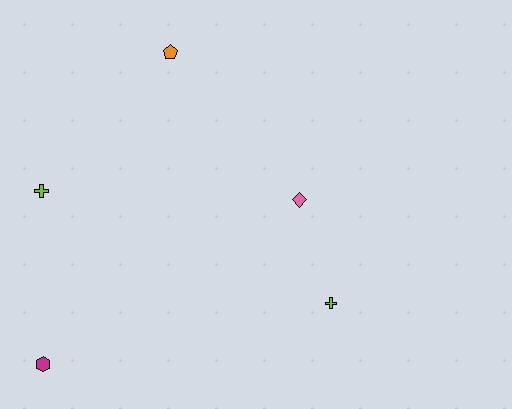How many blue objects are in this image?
There are no blue objects.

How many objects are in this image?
There are 5 objects.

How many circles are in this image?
There are no circles.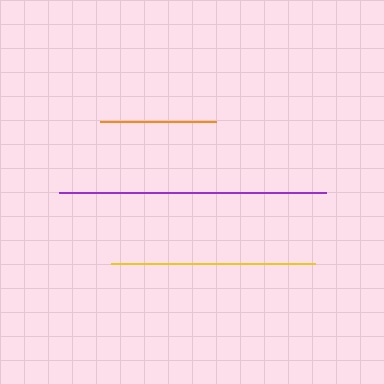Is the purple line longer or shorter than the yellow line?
The purple line is longer than the yellow line.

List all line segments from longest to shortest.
From longest to shortest: purple, yellow, orange.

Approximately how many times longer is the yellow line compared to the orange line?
The yellow line is approximately 1.8 times the length of the orange line.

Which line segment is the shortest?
The orange line is the shortest at approximately 116 pixels.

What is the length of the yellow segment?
The yellow segment is approximately 204 pixels long.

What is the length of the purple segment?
The purple segment is approximately 267 pixels long.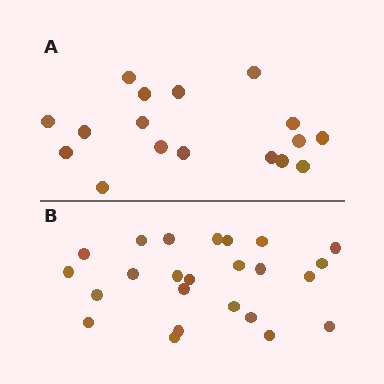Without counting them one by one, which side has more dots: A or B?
Region B (the bottom region) has more dots.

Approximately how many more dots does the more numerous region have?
Region B has roughly 8 or so more dots than region A.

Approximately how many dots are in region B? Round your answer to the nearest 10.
About 20 dots. (The exact count is 24, which rounds to 20.)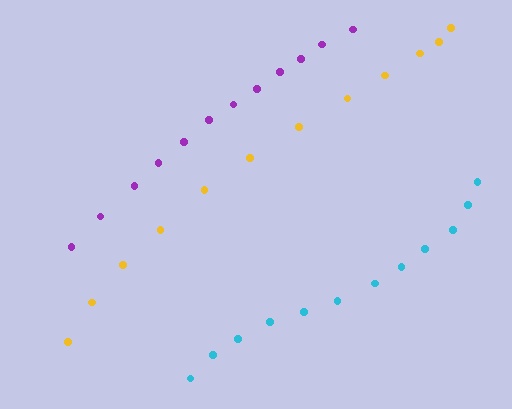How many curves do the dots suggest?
There are 3 distinct paths.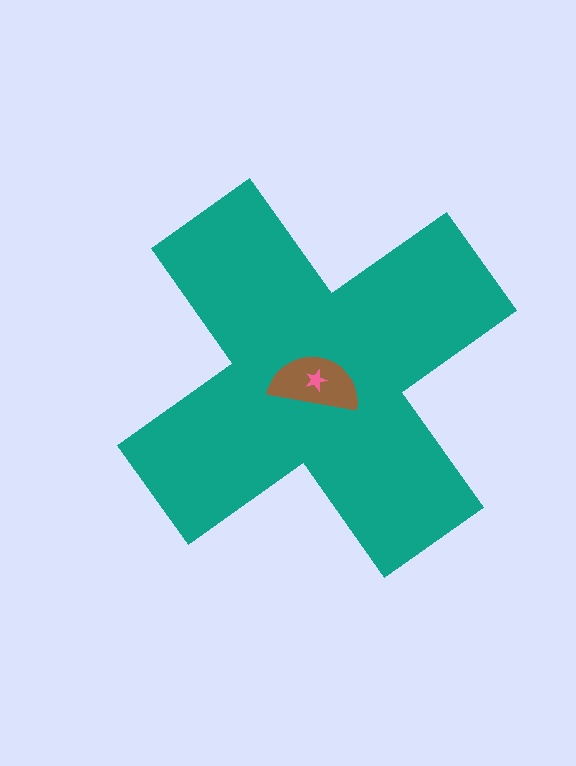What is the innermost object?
The pink star.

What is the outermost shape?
The teal cross.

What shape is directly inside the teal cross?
The brown semicircle.